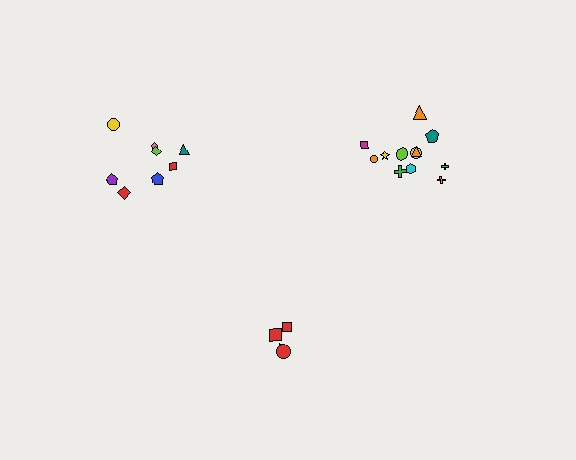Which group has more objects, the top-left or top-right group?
The top-right group.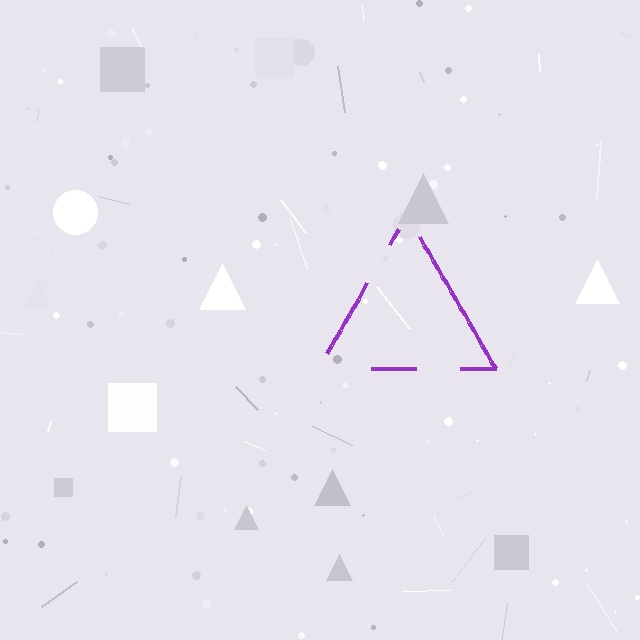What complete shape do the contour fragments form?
The contour fragments form a triangle.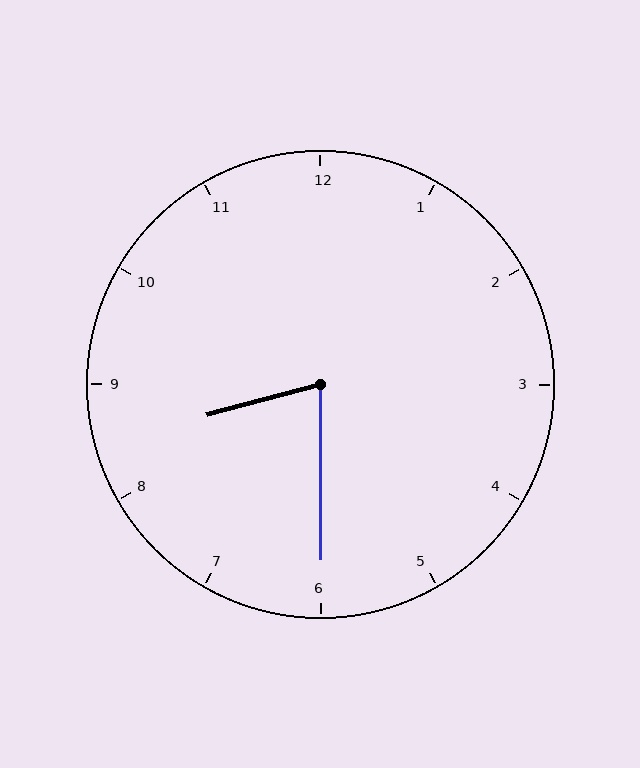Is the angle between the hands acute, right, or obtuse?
It is acute.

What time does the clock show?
8:30.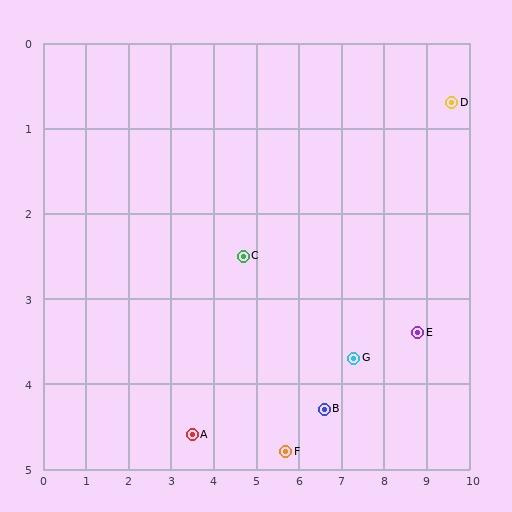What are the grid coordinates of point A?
Point A is at approximately (3.5, 4.6).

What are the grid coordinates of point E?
Point E is at approximately (8.8, 3.4).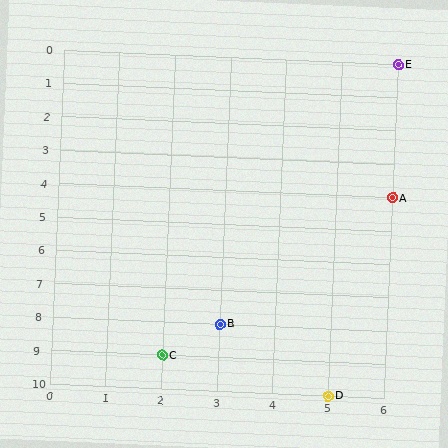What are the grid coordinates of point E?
Point E is at grid coordinates (6, 0).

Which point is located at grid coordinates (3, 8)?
Point B is at (3, 8).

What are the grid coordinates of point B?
Point B is at grid coordinates (3, 8).